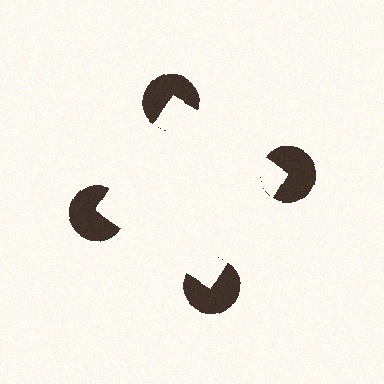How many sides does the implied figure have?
4 sides.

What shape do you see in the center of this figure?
An illusory square — its edges are inferred from the aligned wedge cuts in the pac-man discs, not physically drawn.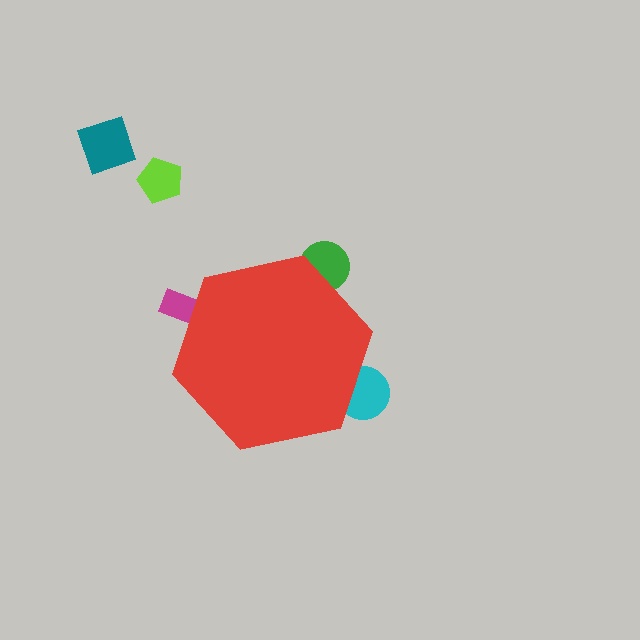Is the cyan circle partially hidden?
Yes, the cyan circle is partially hidden behind the red hexagon.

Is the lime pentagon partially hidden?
No, the lime pentagon is fully visible.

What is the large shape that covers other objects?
A red hexagon.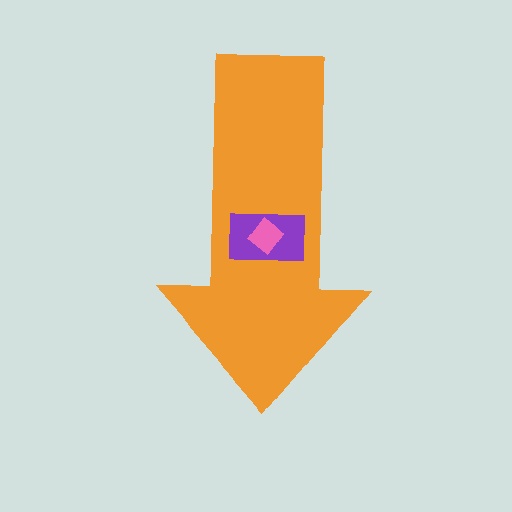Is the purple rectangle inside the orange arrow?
Yes.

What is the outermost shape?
The orange arrow.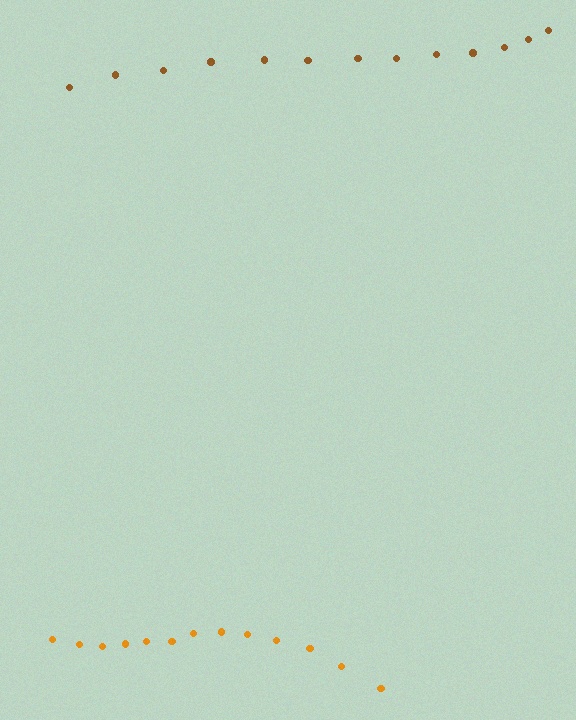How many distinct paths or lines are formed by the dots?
There are 2 distinct paths.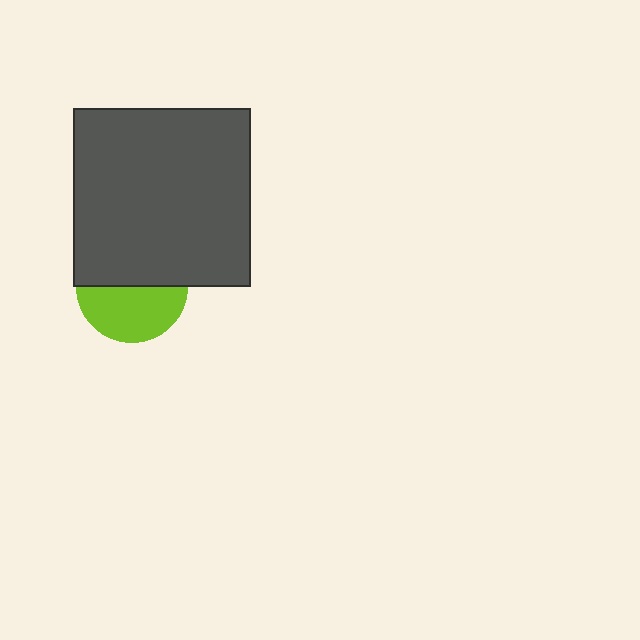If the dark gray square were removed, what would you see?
You would see the complete lime circle.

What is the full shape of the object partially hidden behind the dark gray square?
The partially hidden object is a lime circle.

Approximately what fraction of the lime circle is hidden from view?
Roughly 51% of the lime circle is hidden behind the dark gray square.